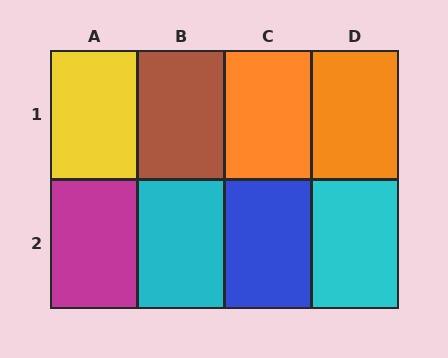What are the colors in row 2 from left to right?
Magenta, cyan, blue, cyan.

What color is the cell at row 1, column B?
Brown.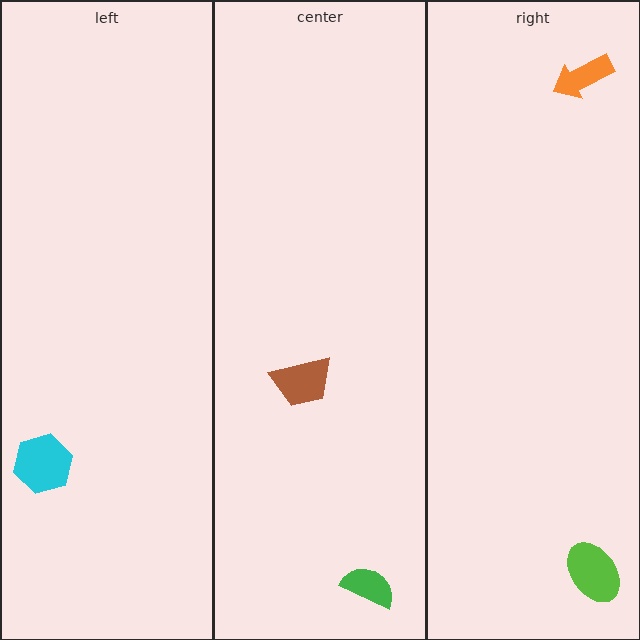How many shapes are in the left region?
1.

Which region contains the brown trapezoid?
The center region.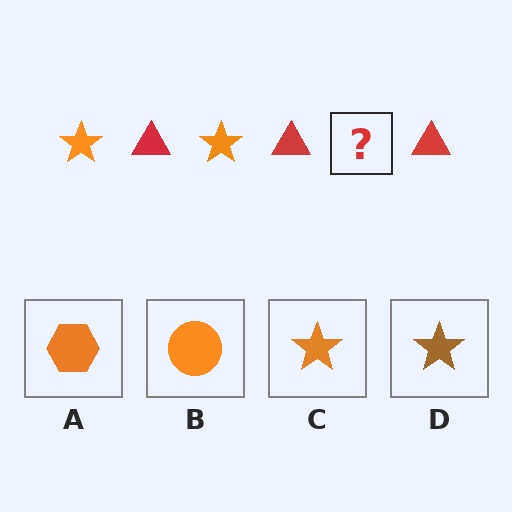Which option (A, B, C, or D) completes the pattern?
C.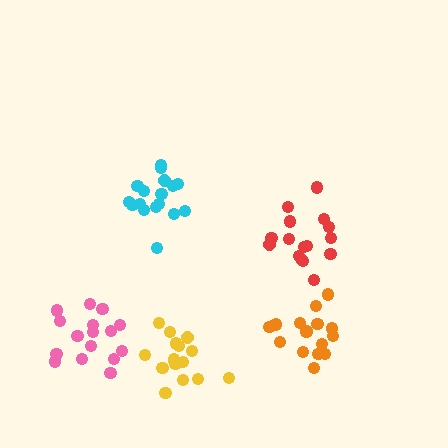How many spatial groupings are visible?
There are 5 spatial groupings.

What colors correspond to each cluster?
The clusters are colored: red, yellow, pink, orange, cyan.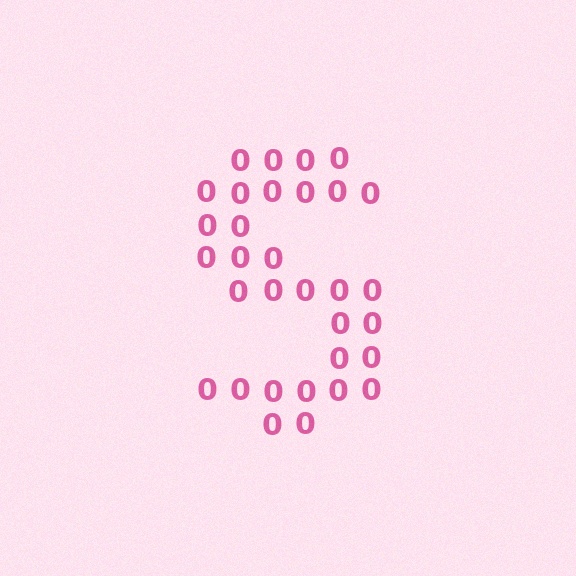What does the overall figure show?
The overall figure shows the letter S.